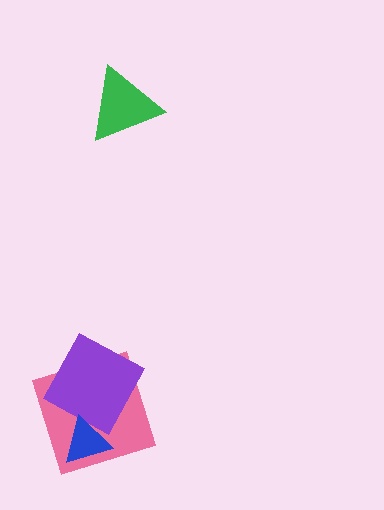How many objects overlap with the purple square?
2 objects overlap with the purple square.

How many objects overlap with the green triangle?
0 objects overlap with the green triangle.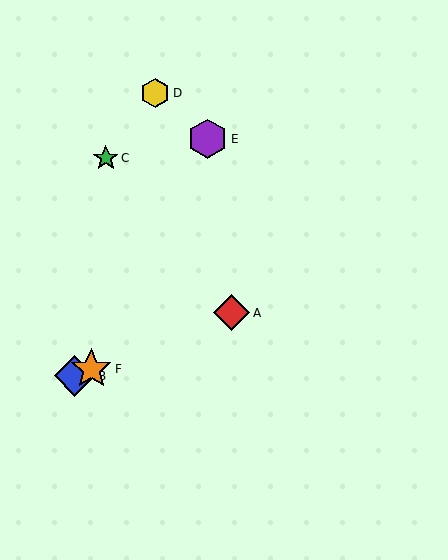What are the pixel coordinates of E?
Object E is at (208, 139).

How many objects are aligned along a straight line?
3 objects (A, B, F) are aligned along a straight line.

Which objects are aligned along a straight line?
Objects A, B, F are aligned along a straight line.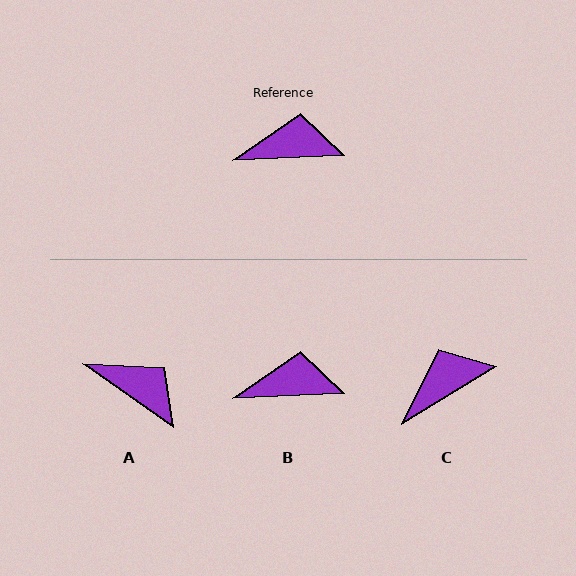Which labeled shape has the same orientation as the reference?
B.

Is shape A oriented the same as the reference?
No, it is off by about 37 degrees.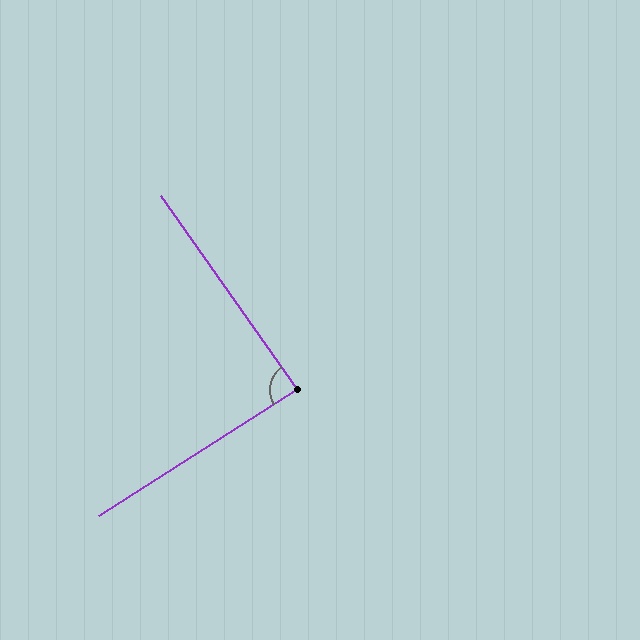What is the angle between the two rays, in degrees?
Approximately 87 degrees.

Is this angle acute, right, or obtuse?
It is approximately a right angle.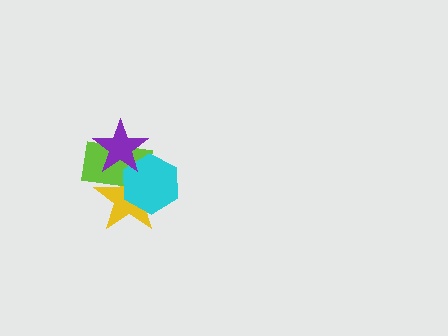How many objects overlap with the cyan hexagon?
3 objects overlap with the cyan hexagon.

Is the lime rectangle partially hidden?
Yes, it is partially covered by another shape.